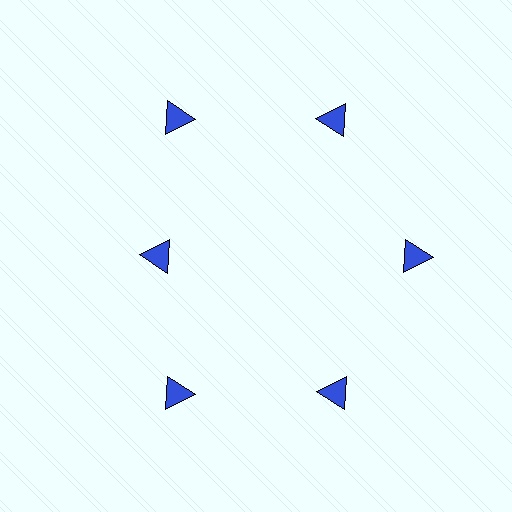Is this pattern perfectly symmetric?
No. The 6 blue triangles are arranged in a ring, but one element near the 9 o'clock position is pulled inward toward the center, breaking the 6-fold rotational symmetry.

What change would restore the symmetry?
The symmetry would be restored by moving it outward, back onto the ring so that all 6 triangles sit at equal angles and equal distance from the center.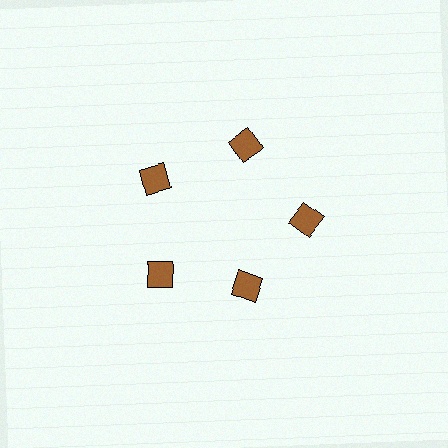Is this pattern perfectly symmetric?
No. The 5 brown squares are arranged in a ring, but one element near the 5 o'clock position is pulled inward toward the center, breaking the 5-fold rotational symmetry.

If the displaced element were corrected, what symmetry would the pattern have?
It would have 5-fold rotational symmetry — the pattern would map onto itself every 72 degrees.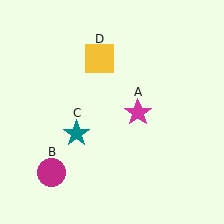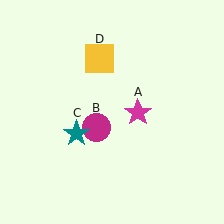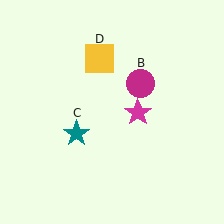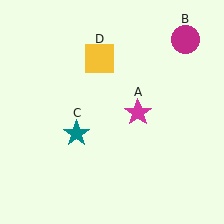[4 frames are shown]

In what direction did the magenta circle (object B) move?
The magenta circle (object B) moved up and to the right.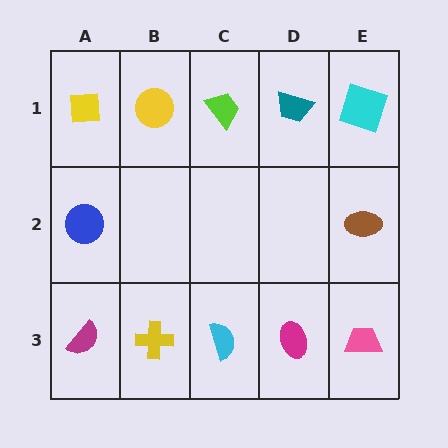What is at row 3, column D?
A magenta ellipse.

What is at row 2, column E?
A brown ellipse.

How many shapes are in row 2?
2 shapes.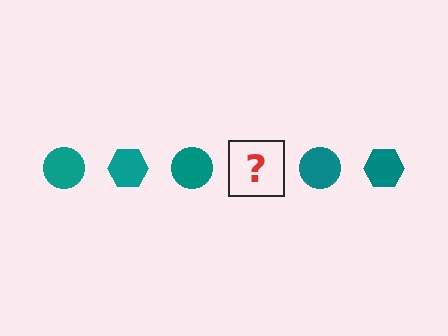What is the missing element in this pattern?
The missing element is a teal hexagon.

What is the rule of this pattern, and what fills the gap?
The rule is that the pattern cycles through circle, hexagon shapes in teal. The gap should be filled with a teal hexagon.